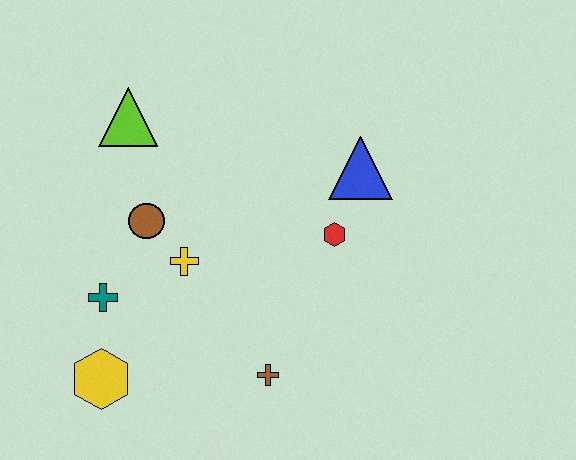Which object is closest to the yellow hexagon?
The teal cross is closest to the yellow hexagon.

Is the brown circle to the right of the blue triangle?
No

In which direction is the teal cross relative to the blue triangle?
The teal cross is to the left of the blue triangle.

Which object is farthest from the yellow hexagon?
The blue triangle is farthest from the yellow hexagon.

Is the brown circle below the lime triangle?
Yes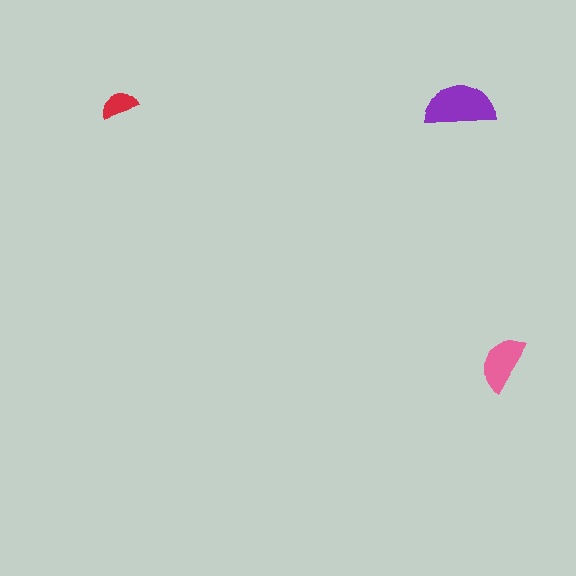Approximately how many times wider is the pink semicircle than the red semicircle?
About 1.5 times wider.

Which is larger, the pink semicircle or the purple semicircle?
The purple one.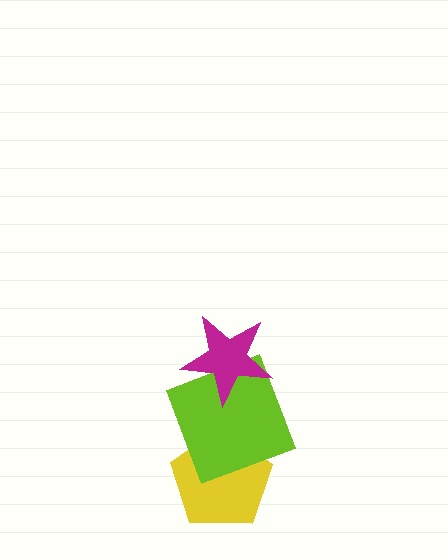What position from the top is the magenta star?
The magenta star is 1st from the top.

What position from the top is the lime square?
The lime square is 2nd from the top.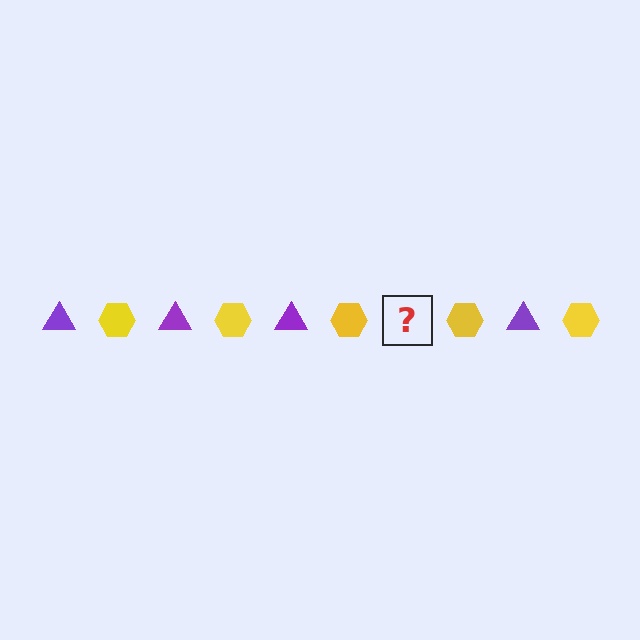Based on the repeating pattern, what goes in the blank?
The blank should be a purple triangle.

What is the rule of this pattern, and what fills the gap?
The rule is that the pattern alternates between purple triangle and yellow hexagon. The gap should be filled with a purple triangle.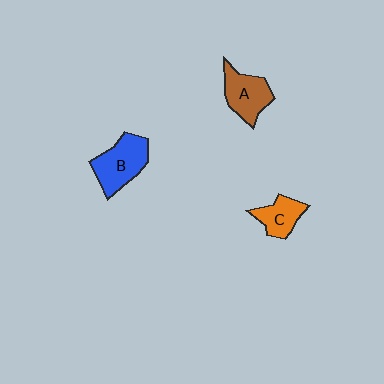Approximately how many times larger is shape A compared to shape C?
Approximately 1.3 times.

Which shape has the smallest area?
Shape C (orange).